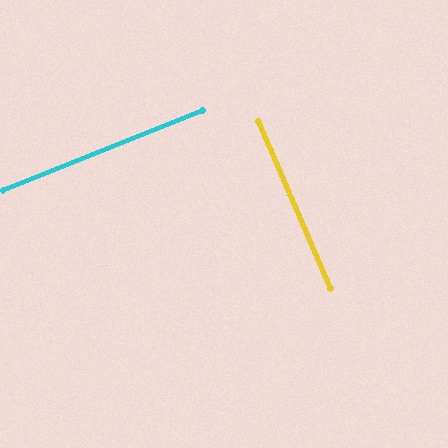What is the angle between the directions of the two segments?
Approximately 88 degrees.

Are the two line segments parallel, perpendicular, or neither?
Perpendicular — they meet at approximately 88°.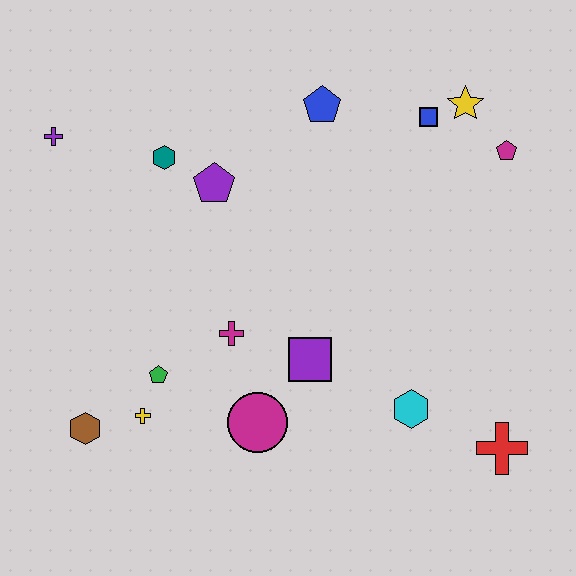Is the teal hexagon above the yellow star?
No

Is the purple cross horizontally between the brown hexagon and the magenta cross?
No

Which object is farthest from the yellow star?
The brown hexagon is farthest from the yellow star.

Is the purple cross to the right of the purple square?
No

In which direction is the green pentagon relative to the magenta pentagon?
The green pentagon is to the left of the magenta pentagon.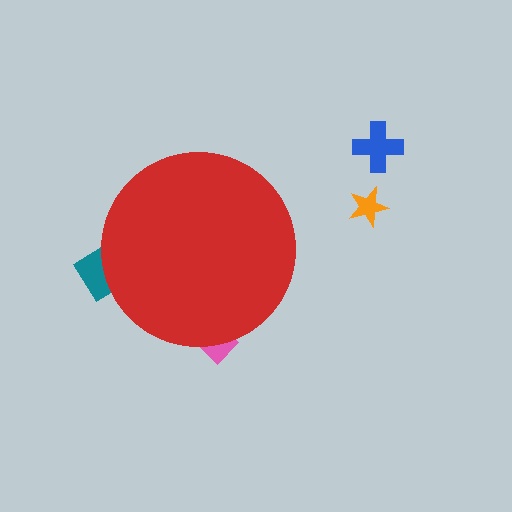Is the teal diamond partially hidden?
Yes, the teal diamond is partially hidden behind the red circle.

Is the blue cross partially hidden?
No, the blue cross is fully visible.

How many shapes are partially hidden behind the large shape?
2 shapes are partially hidden.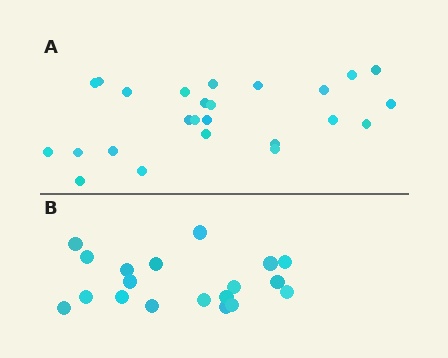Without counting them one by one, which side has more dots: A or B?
Region A (the top region) has more dots.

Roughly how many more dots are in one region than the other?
Region A has about 6 more dots than region B.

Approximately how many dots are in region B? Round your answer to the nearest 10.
About 20 dots. (The exact count is 19, which rounds to 20.)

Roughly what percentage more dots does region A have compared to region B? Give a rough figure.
About 30% more.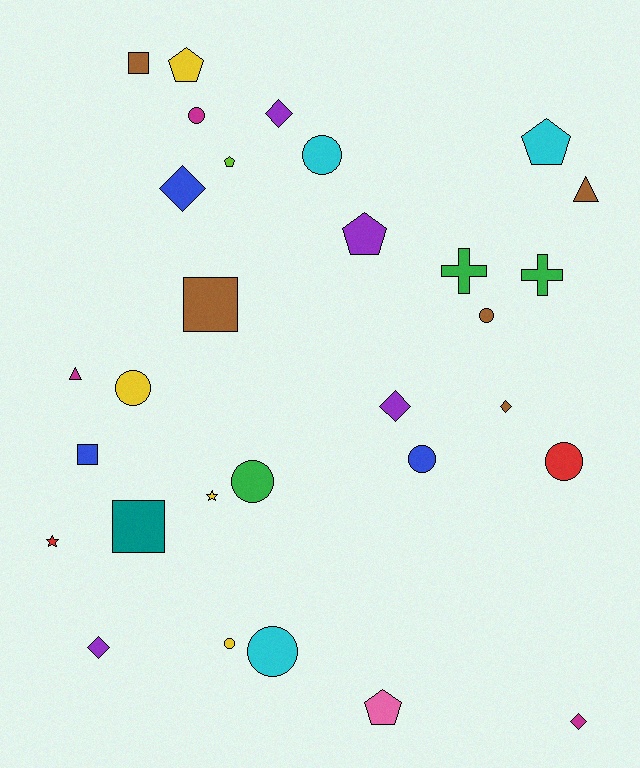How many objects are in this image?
There are 30 objects.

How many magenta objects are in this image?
There are 3 magenta objects.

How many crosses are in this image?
There are 2 crosses.